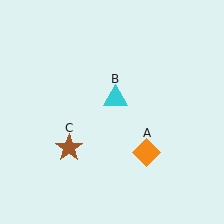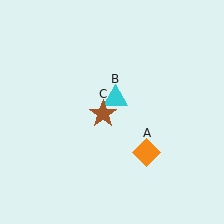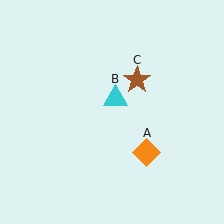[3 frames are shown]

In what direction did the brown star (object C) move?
The brown star (object C) moved up and to the right.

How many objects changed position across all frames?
1 object changed position: brown star (object C).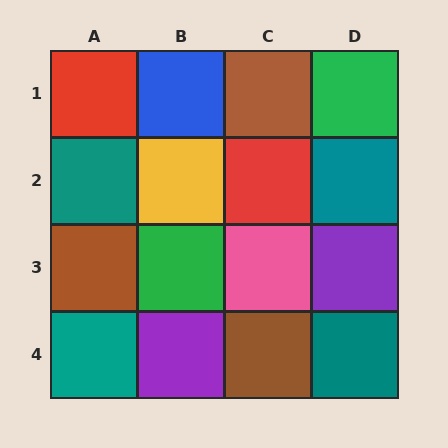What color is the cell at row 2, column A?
Teal.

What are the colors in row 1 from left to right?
Red, blue, brown, green.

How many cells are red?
2 cells are red.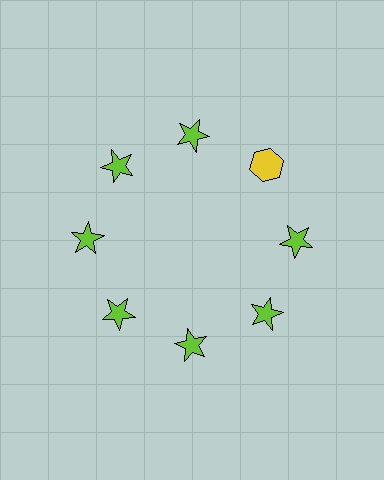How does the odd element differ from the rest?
It differs in both color (yellow instead of lime) and shape (hexagon instead of star).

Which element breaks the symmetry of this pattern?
The yellow hexagon at roughly the 2 o'clock position breaks the symmetry. All other shapes are lime stars.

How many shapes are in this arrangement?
There are 8 shapes arranged in a ring pattern.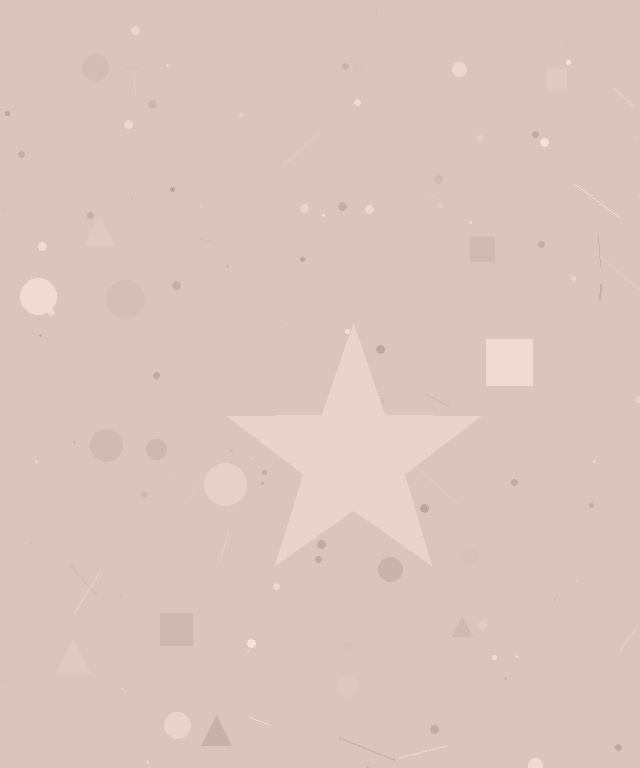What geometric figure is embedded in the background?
A star is embedded in the background.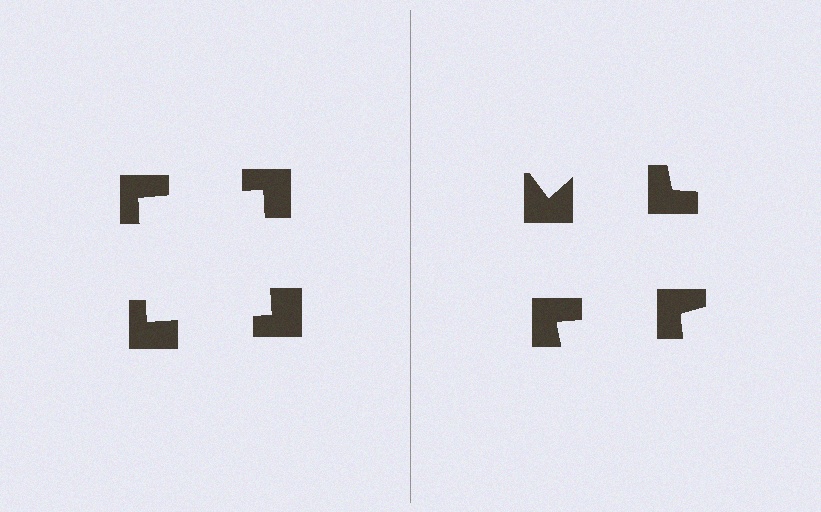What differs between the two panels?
The notched squares are positioned identically on both sides; only the wedge orientations differ. On the left they align to a square; on the right they are misaligned.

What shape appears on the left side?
An illusory square.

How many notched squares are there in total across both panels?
8 — 4 on each side.